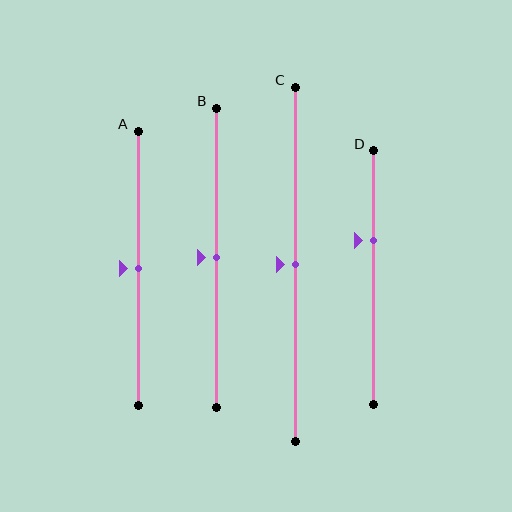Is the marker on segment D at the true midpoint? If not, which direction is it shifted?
No, the marker on segment D is shifted upward by about 15% of the segment length.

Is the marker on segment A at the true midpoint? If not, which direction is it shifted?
Yes, the marker on segment A is at the true midpoint.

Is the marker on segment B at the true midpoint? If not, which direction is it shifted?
Yes, the marker on segment B is at the true midpoint.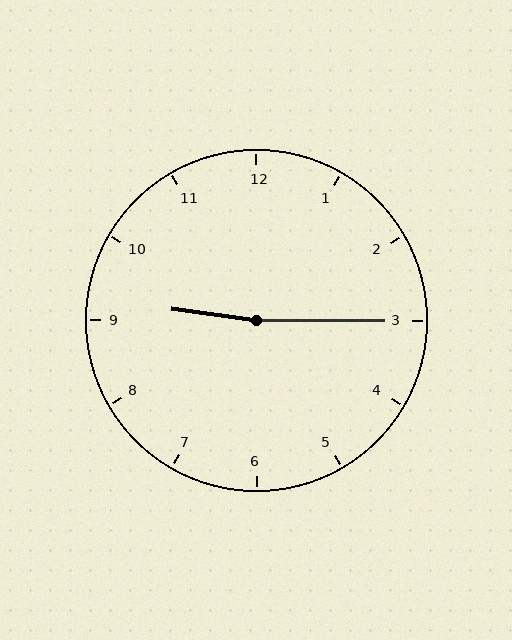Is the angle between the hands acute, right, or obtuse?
It is obtuse.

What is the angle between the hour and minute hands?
Approximately 172 degrees.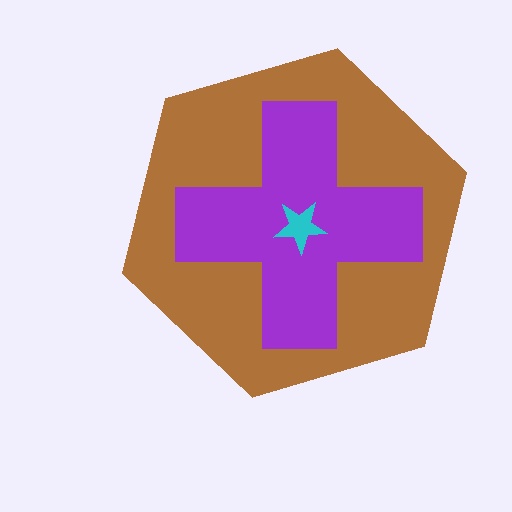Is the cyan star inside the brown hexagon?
Yes.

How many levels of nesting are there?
3.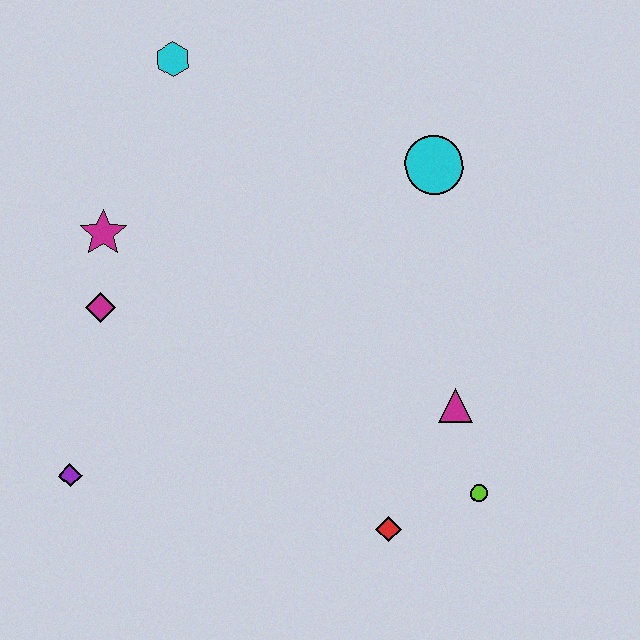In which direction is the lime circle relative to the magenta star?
The lime circle is to the right of the magenta star.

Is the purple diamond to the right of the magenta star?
No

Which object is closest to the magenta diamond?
The magenta star is closest to the magenta diamond.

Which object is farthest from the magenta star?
The lime circle is farthest from the magenta star.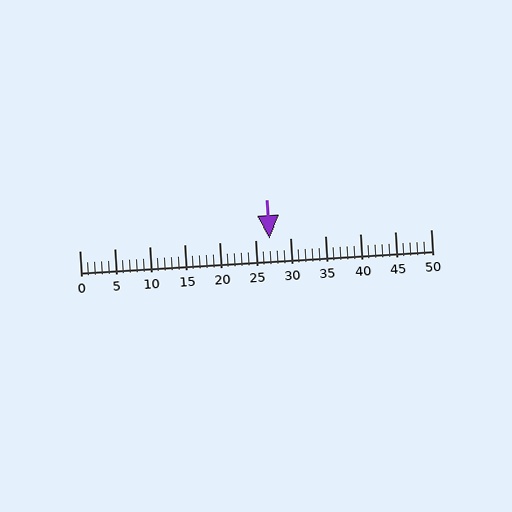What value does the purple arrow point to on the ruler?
The purple arrow points to approximately 27.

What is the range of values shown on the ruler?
The ruler shows values from 0 to 50.